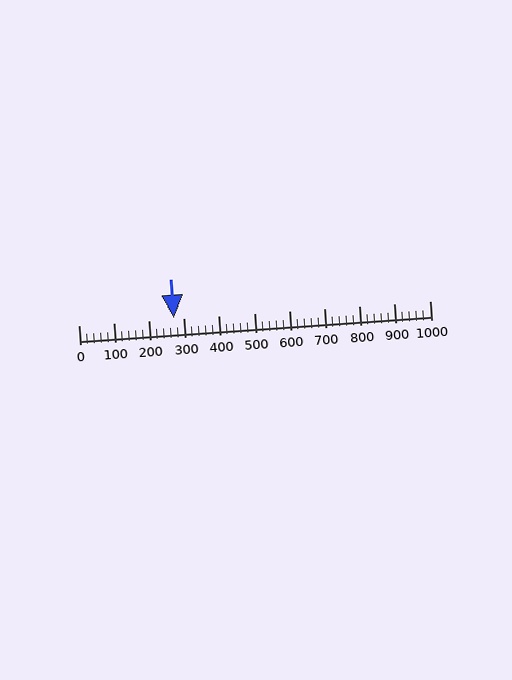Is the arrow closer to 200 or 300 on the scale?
The arrow is closer to 300.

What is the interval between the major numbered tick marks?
The major tick marks are spaced 100 units apart.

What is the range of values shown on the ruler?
The ruler shows values from 0 to 1000.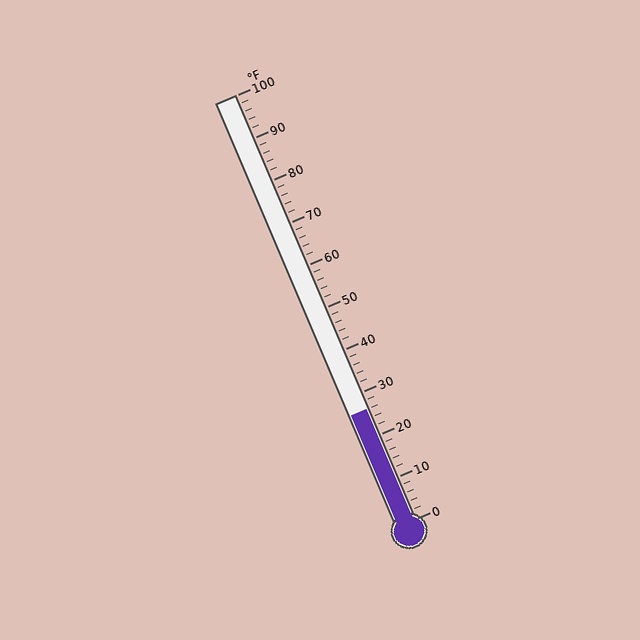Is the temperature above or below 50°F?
The temperature is below 50°F.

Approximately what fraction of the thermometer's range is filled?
The thermometer is filled to approximately 25% of its range.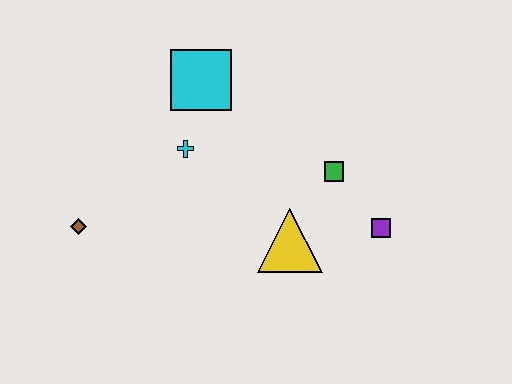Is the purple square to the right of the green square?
Yes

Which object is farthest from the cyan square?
The purple square is farthest from the cyan square.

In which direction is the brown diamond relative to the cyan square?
The brown diamond is below the cyan square.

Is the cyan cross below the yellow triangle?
No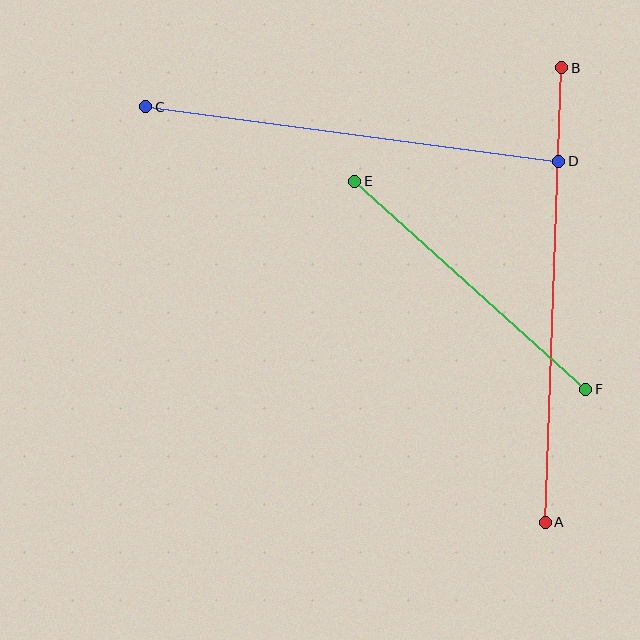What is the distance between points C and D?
The distance is approximately 416 pixels.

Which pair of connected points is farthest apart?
Points A and B are farthest apart.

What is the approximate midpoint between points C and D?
The midpoint is at approximately (352, 134) pixels.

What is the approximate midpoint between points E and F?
The midpoint is at approximately (470, 285) pixels.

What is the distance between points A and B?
The distance is approximately 455 pixels.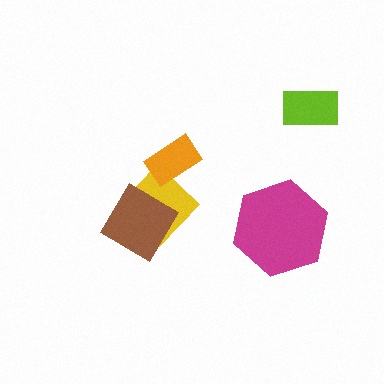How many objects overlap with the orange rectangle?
1 object overlaps with the orange rectangle.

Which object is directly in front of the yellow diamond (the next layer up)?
The brown diamond is directly in front of the yellow diamond.